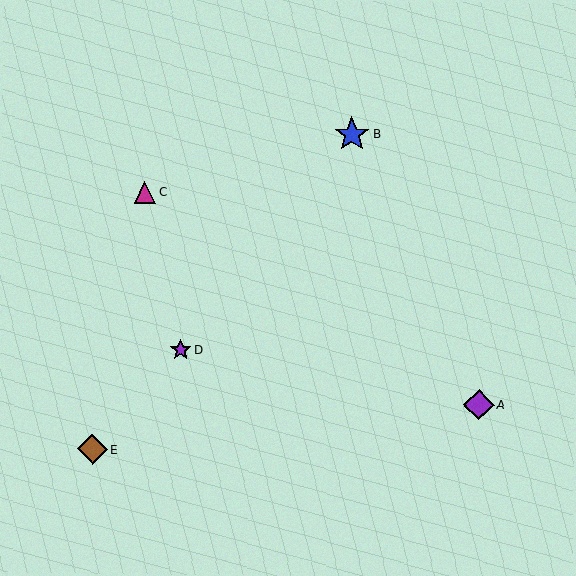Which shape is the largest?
The blue star (labeled B) is the largest.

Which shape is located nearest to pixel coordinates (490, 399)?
The purple diamond (labeled A) at (479, 405) is nearest to that location.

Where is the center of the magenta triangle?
The center of the magenta triangle is at (145, 192).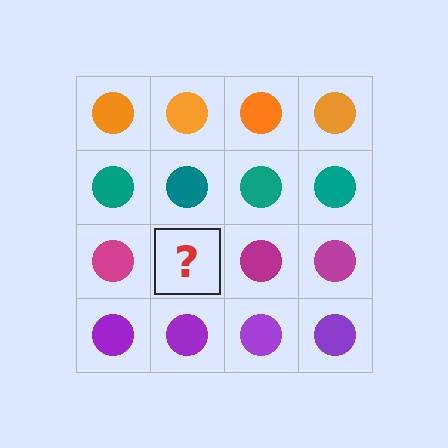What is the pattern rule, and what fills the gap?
The rule is that each row has a consistent color. The gap should be filled with a magenta circle.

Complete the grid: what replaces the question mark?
The question mark should be replaced with a magenta circle.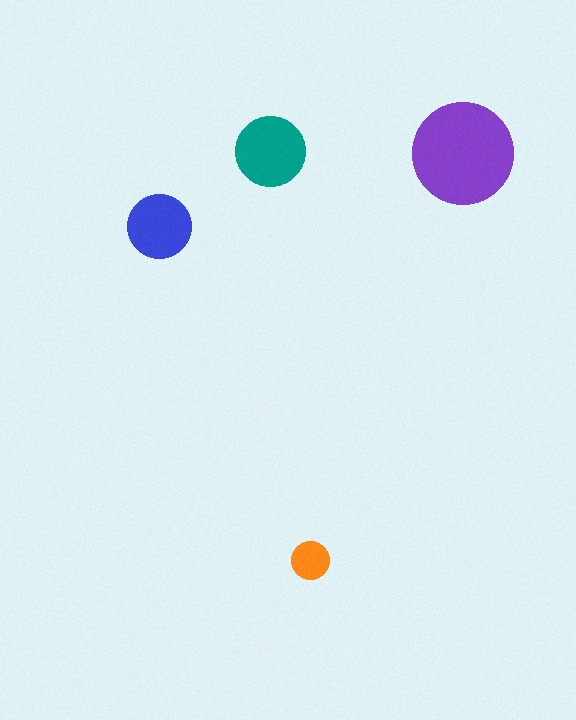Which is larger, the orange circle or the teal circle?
The teal one.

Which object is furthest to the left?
The blue circle is leftmost.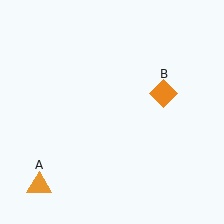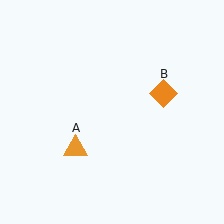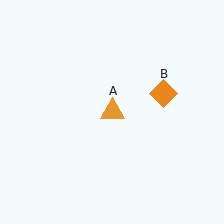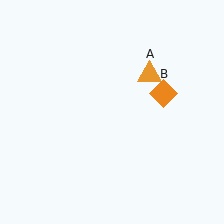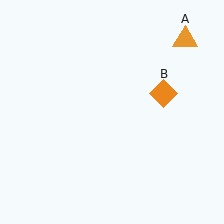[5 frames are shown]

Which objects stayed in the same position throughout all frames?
Orange diamond (object B) remained stationary.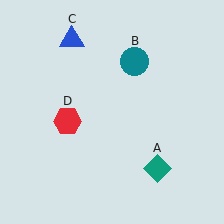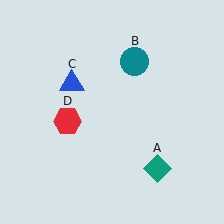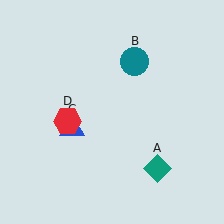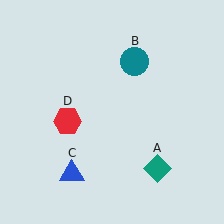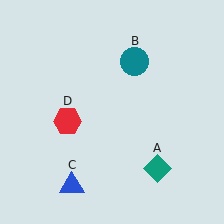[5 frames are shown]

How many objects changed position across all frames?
1 object changed position: blue triangle (object C).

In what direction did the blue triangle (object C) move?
The blue triangle (object C) moved down.